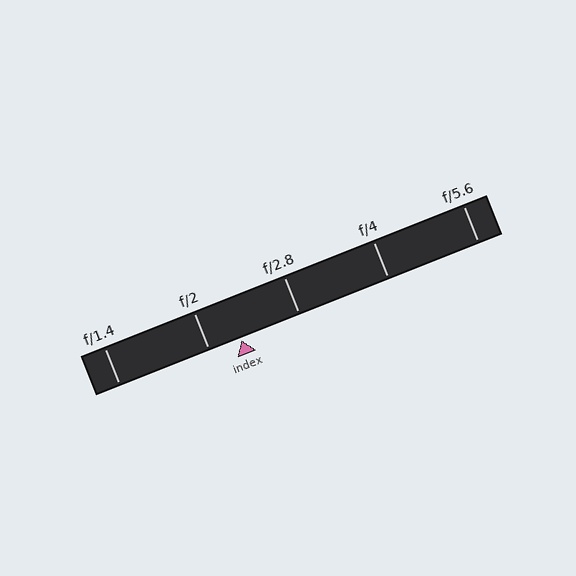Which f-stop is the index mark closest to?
The index mark is closest to f/2.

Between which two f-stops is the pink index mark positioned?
The index mark is between f/2 and f/2.8.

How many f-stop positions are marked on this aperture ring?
There are 5 f-stop positions marked.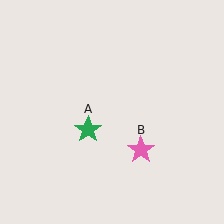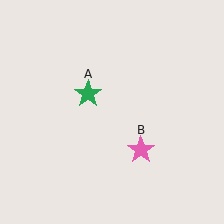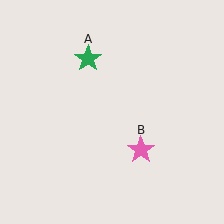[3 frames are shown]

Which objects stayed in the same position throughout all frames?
Pink star (object B) remained stationary.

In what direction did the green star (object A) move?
The green star (object A) moved up.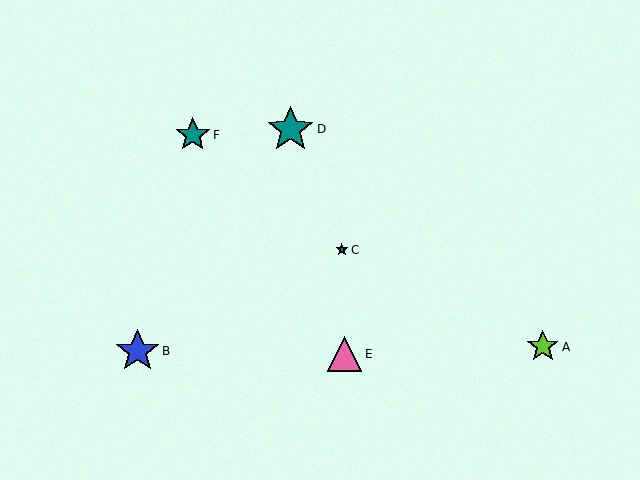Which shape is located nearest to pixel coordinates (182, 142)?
The teal star (labeled F) at (193, 135) is nearest to that location.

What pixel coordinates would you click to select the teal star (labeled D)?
Click at (291, 129) to select the teal star D.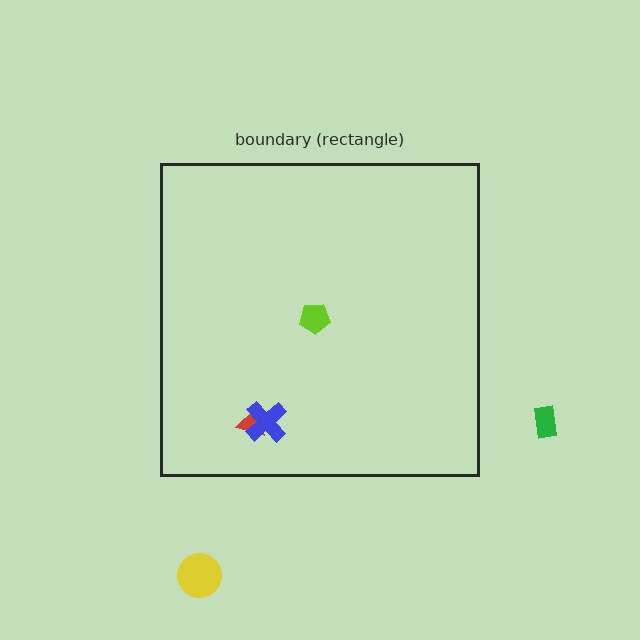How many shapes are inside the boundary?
3 inside, 2 outside.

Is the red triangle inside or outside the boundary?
Inside.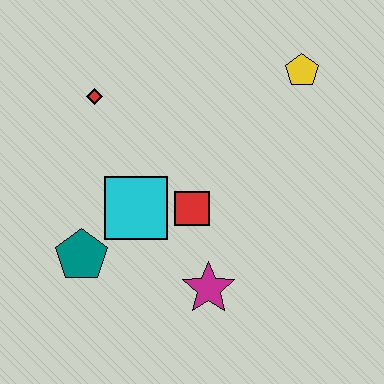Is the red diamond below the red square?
No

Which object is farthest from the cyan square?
The yellow pentagon is farthest from the cyan square.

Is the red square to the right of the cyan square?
Yes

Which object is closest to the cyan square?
The red square is closest to the cyan square.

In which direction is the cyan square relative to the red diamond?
The cyan square is below the red diamond.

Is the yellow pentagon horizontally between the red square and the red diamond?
No